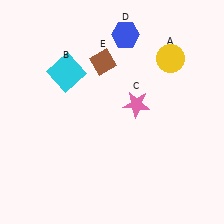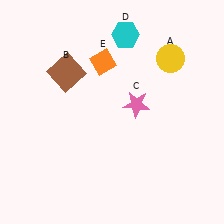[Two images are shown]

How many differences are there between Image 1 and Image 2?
There are 3 differences between the two images.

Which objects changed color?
B changed from cyan to brown. D changed from blue to cyan. E changed from brown to orange.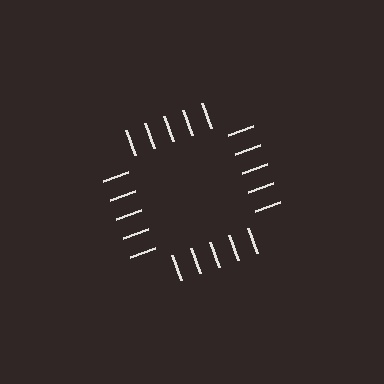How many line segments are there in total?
20 — 5 along each of the 4 edges.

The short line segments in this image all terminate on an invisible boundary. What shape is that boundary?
An illusory square — the line segments terminate on its edges but no continuous stroke is drawn.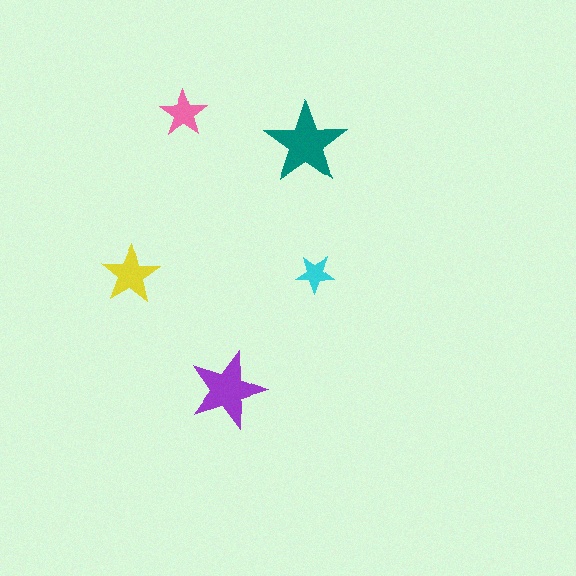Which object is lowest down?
The purple star is bottommost.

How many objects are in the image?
There are 5 objects in the image.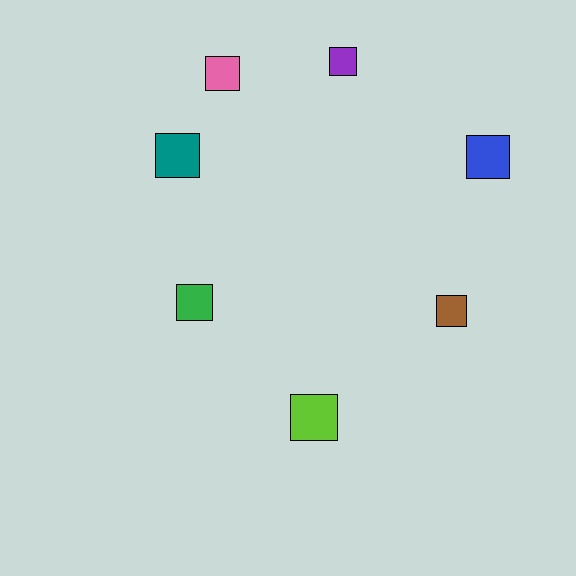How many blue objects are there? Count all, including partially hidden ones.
There is 1 blue object.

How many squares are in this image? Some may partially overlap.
There are 7 squares.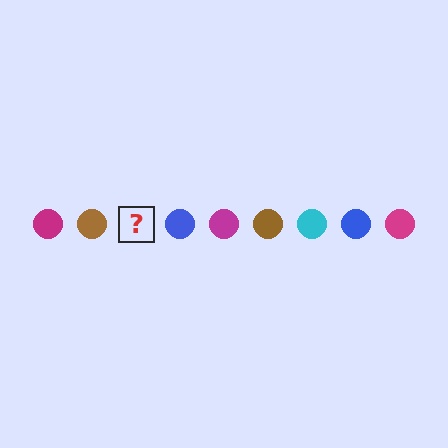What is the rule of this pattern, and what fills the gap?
The rule is that the pattern cycles through magenta, brown, cyan, blue circles. The gap should be filled with a cyan circle.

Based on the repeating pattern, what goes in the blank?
The blank should be a cyan circle.